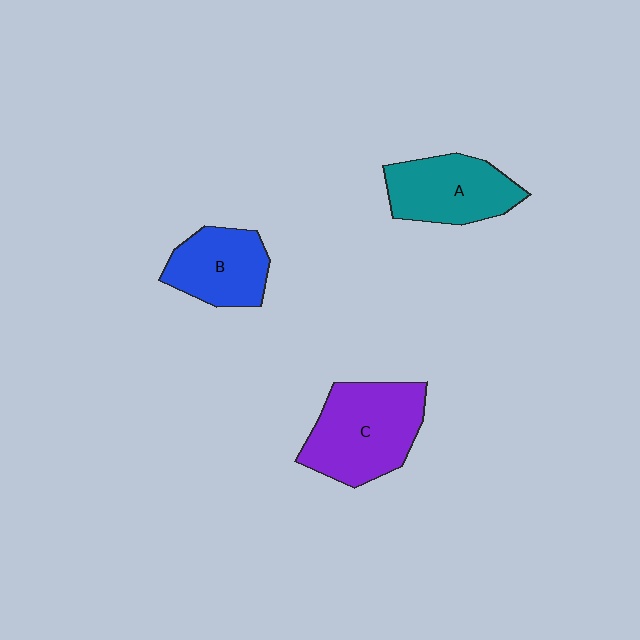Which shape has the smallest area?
Shape B (blue).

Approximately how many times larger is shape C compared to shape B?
Approximately 1.4 times.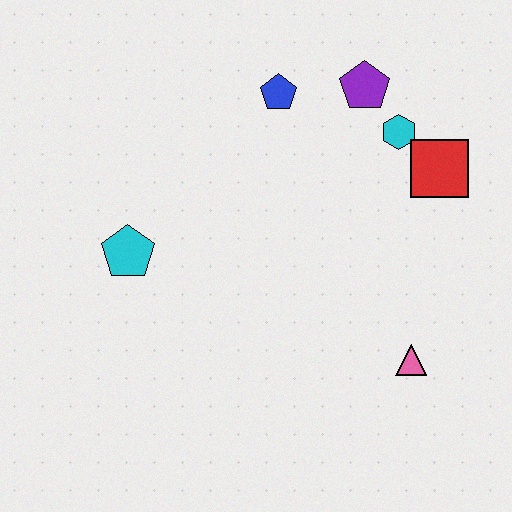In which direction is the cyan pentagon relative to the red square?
The cyan pentagon is to the left of the red square.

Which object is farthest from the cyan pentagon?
The red square is farthest from the cyan pentagon.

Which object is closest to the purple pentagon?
The cyan hexagon is closest to the purple pentagon.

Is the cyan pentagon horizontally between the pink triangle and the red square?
No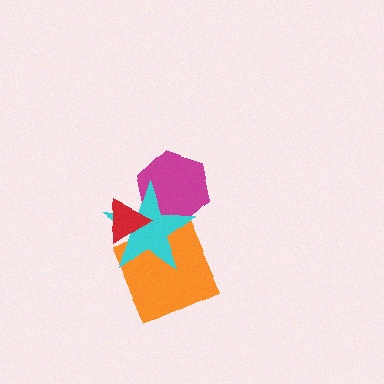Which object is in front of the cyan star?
The red triangle is in front of the cyan star.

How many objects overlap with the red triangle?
2 objects overlap with the red triangle.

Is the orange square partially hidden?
Yes, it is partially covered by another shape.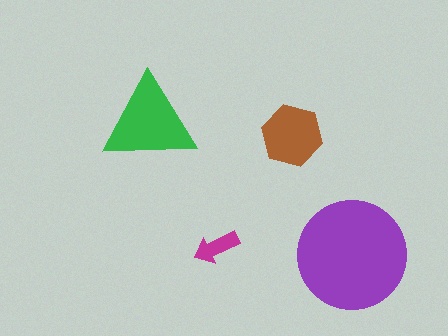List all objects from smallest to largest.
The magenta arrow, the brown hexagon, the green triangle, the purple circle.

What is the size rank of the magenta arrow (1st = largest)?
4th.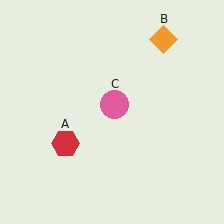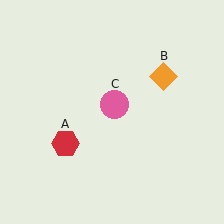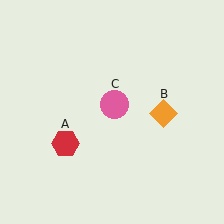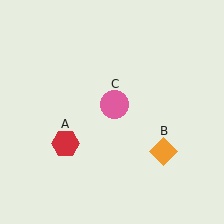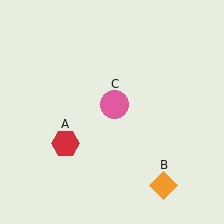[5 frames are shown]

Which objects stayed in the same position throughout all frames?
Red hexagon (object A) and pink circle (object C) remained stationary.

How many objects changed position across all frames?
1 object changed position: orange diamond (object B).